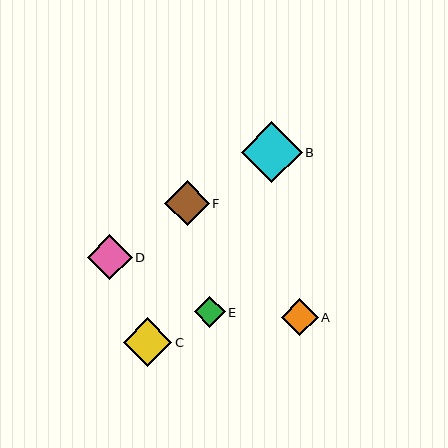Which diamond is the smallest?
Diamond E is the smallest with a size of approximately 31 pixels.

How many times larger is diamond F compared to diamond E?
Diamond F is approximately 1.5 times the size of diamond E.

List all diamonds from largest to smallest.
From largest to smallest: B, C, F, D, A, E.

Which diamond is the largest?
Diamond B is the largest with a size of approximately 61 pixels.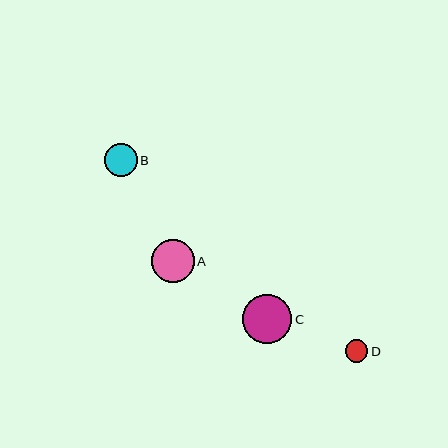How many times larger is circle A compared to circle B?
Circle A is approximately 1.3 times the size of circle B.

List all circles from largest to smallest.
From largest to smallest: C, A, B, D.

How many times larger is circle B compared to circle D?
Circle B is approximately 1.4 times the size of circle D.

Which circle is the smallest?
Circle D is the smallest with a size of approximately 23 pixels.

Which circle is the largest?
Circle C is the largest with a size of approximately 49 pixels.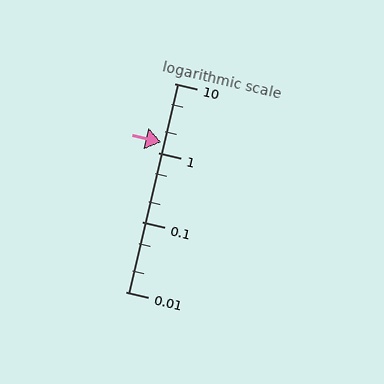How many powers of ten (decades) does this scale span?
The scale spans 3 decades, from 0.01 to 10.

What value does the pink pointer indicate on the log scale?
The pointer indicates approximately 1.4.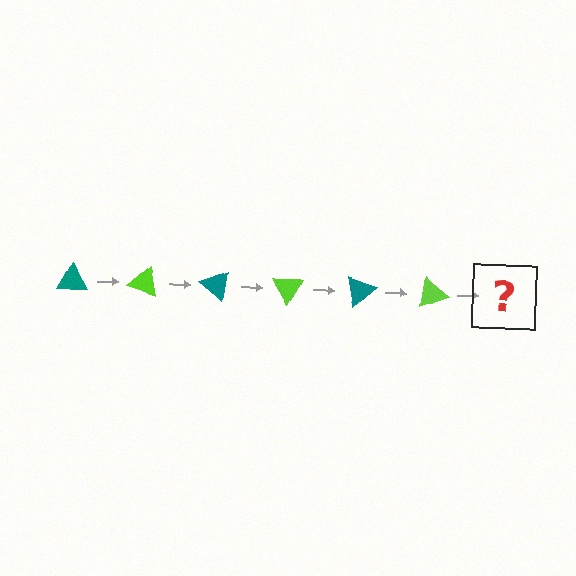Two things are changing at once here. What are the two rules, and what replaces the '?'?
The two rules are that it rotates 20 degrees each step and the color cycles through teal and lime. The '?' should be a teal triangle, rotated 120 degrees from the start.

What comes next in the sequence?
The next element should be a teal triangle, rotated 120 degrees from the start.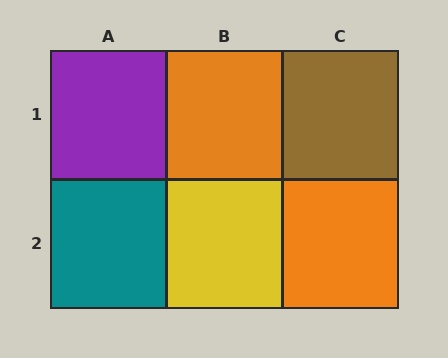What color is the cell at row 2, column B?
Yellow.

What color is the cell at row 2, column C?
Orange.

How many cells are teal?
1 cell is teal.